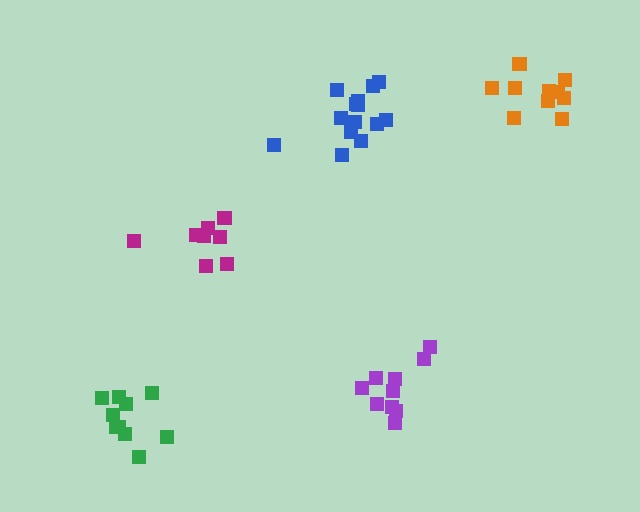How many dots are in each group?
Group 1: 14 dots, Group 2: 8 dots, Group 3: 10 dots, Group 4: 10 dots, Group 5: 10 dots (52 total).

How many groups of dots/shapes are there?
There are 5 groups.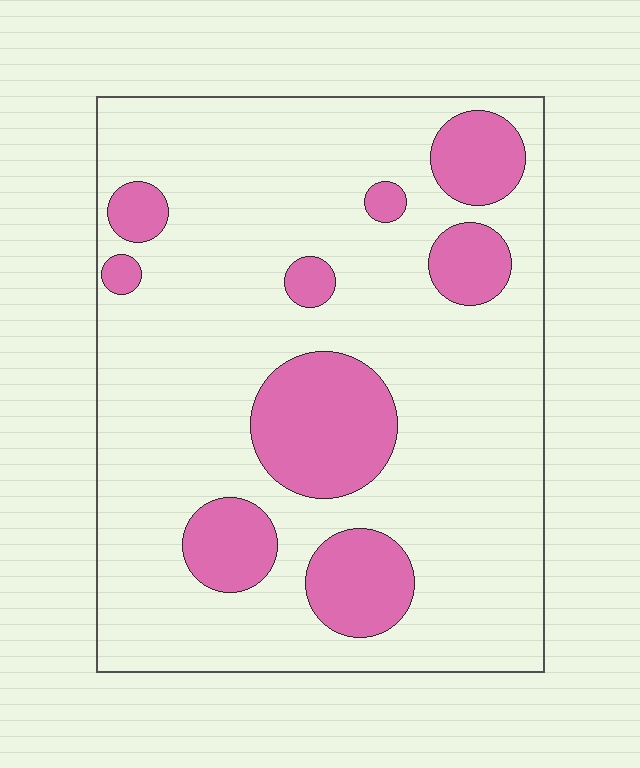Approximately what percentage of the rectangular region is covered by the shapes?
Approximately 20%.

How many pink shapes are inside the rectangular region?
9.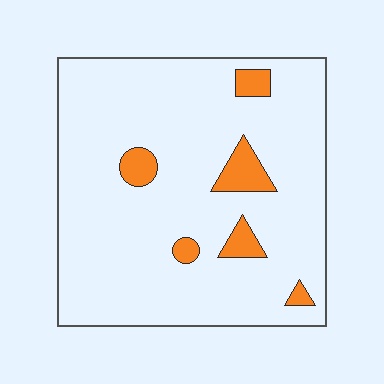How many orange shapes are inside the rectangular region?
6.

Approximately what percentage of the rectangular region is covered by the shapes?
Approximately 10%.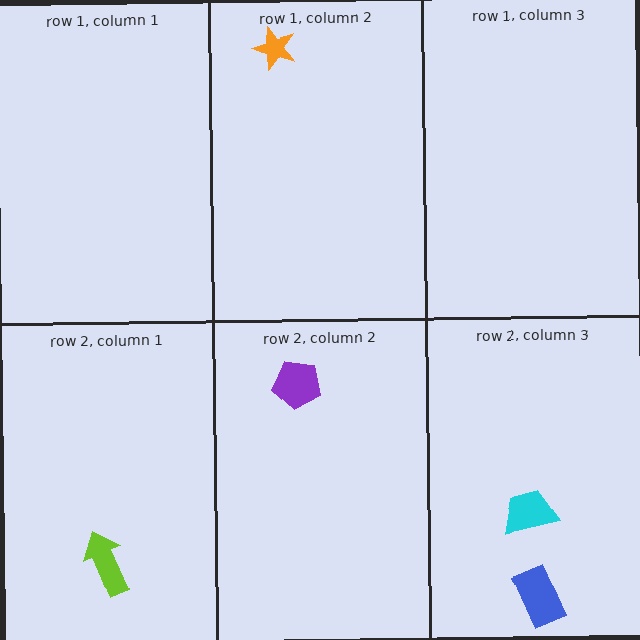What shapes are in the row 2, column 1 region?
The lime arrow.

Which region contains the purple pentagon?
The row 2, column 2 region.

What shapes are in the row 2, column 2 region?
The purple pentagon.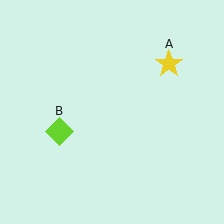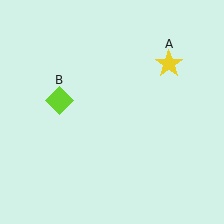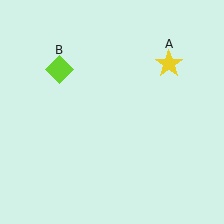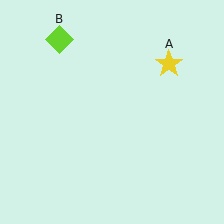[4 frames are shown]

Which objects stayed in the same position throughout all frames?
Yellow star (object A) remained stationary.